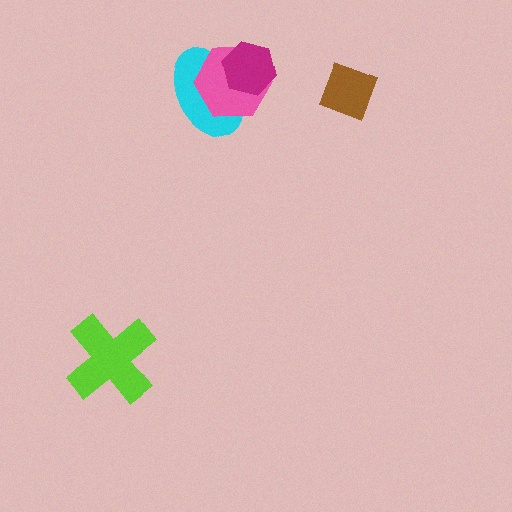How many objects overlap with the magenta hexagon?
2 objects overlap with the magenta hexagon.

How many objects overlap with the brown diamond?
0 objects overlap with the brown diamond.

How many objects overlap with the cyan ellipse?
2 objects overlap with the cyan ellipse.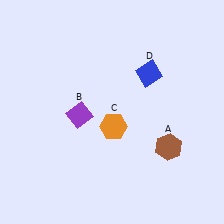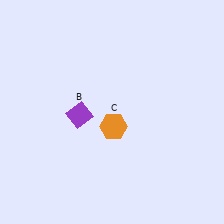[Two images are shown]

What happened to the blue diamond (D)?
The blue diamond (D) was removed in Image 2. It was in the top-right area of Image 1.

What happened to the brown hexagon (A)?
The brown hexagon (A) was removed in Image 2. It was in the bottom-right area of Image 1.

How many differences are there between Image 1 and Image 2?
There are 2 differences between the two images.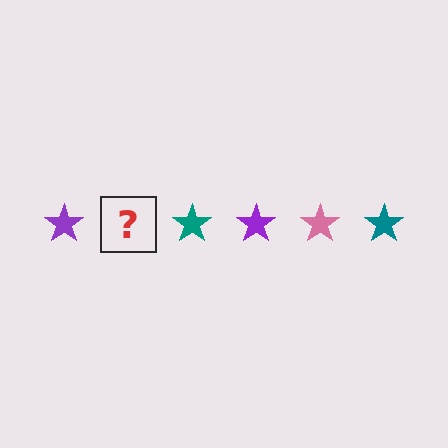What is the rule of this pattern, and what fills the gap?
The rule is that the pattern cycles through purple, pink, teal stars. The gap should be filled with a pink star.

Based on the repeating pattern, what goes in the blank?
The blank should be a pink star.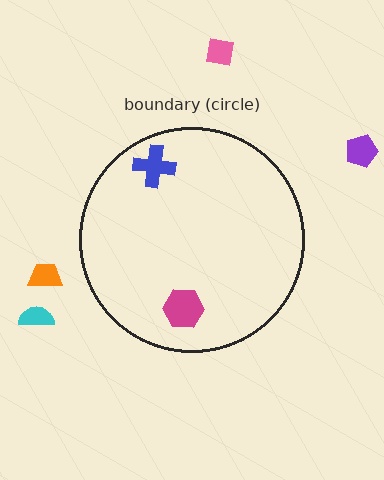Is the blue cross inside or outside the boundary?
Inside.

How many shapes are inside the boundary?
2 inside, 4 outside.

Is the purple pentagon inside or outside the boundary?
Outside.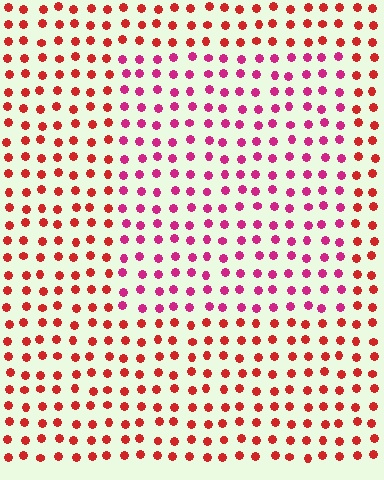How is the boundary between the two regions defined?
The boundary is defined purely by a slight shift in hue (about 35 degrees). Spacing, size, and orientation are identical on both sides.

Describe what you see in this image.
The image is filled with small red elements in a uniform arrangement. A rectangle-shaped region is visible where the elements are tinted to a slightly different hue, forming a subtle color boundary.